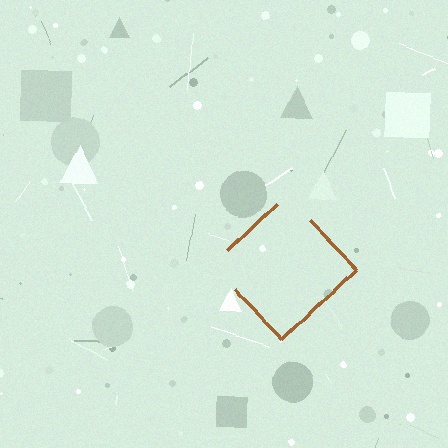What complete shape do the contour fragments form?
The contour fragments form a diamond.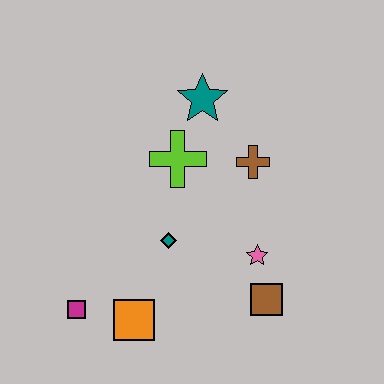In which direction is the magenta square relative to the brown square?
The magenta square is to the left of the brown square.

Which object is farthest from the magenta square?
The teal star is farthest from the magenta square.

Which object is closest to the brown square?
The pink star is closest to the brown square.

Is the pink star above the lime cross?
No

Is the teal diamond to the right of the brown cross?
No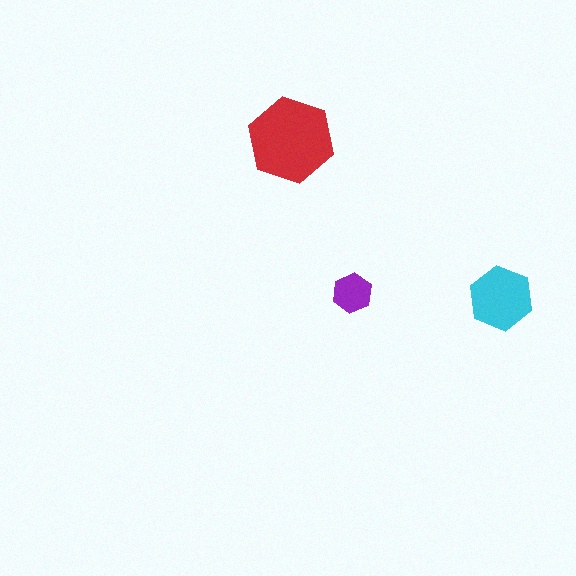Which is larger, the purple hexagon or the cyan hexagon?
The cyan one.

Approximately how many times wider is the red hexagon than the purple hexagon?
About 2 times wider.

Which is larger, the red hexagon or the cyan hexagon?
The red one.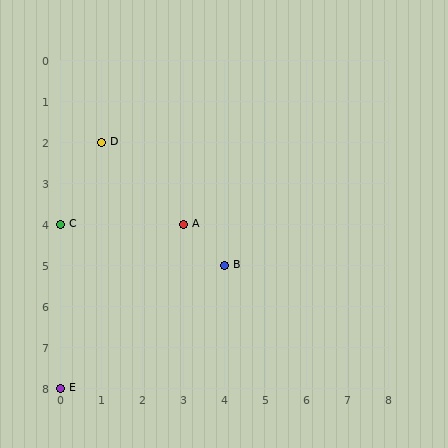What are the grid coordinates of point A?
Point A is at grid coordinates (3, 4).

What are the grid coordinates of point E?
Point E is at grid coordinates (0, 8).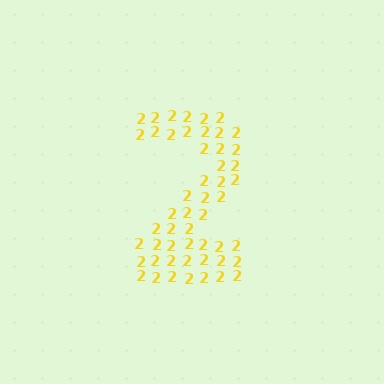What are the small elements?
The small elements are digit 2's.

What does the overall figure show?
The overall figure shows the digit 2.